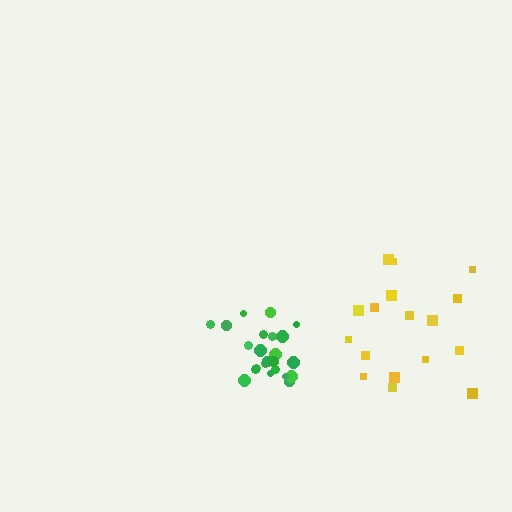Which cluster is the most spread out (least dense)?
Yellow.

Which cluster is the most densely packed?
Green.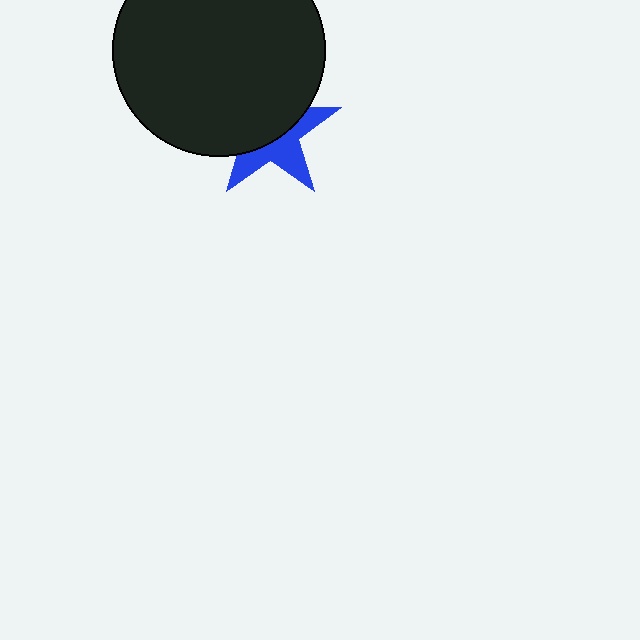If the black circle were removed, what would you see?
You would see the complete blue star.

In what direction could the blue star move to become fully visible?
The blue star could move down. That would shift it out from behind the black circle entirely.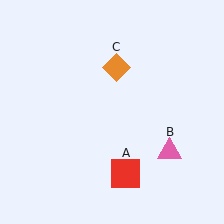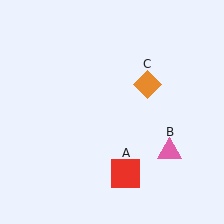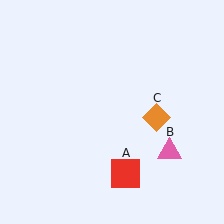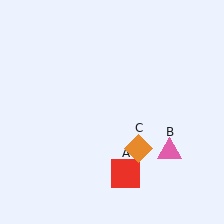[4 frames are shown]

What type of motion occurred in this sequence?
The orange diamond (object C) rotated clockwise around the center of the scene.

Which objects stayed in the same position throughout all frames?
Red square (object A) and pink triangle (object B) remained stationary.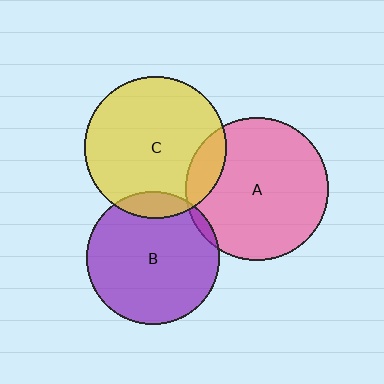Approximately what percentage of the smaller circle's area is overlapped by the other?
Approximately 15%.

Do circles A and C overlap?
Yes.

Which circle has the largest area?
Circle A (pink).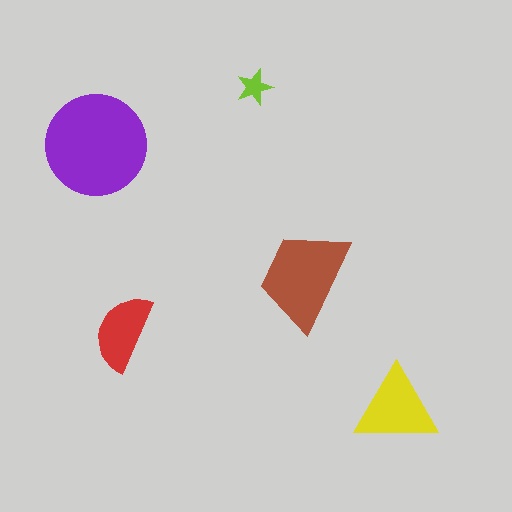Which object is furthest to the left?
The purple circle is leftmost.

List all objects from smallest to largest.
The lime star, the red semicircle, the yellow triangle, the brown trapezoid, the purple circle.